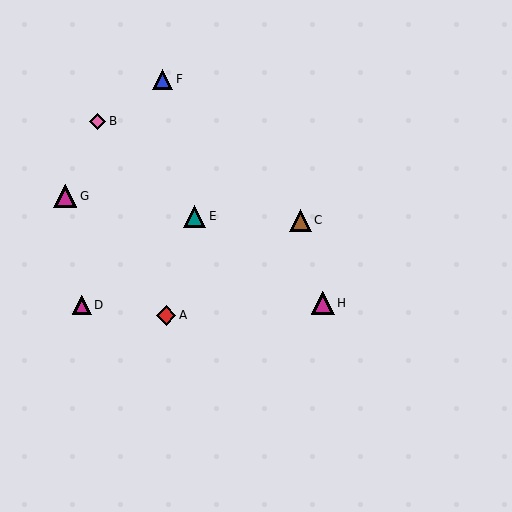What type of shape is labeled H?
Shape H is a magenta triangle.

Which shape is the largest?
The magenta triangle (labeled G) is the largest.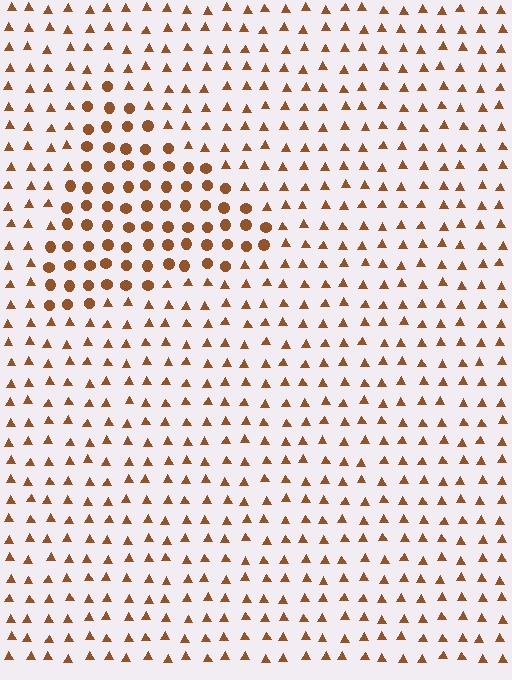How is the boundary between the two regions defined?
The boundary is defined by a change in element shape: circles inside vs. triangles outside. All elements share the same color and spacing.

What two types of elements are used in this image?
The image uses circles inside the triangle region and triangles outside it.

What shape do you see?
I see a triangle.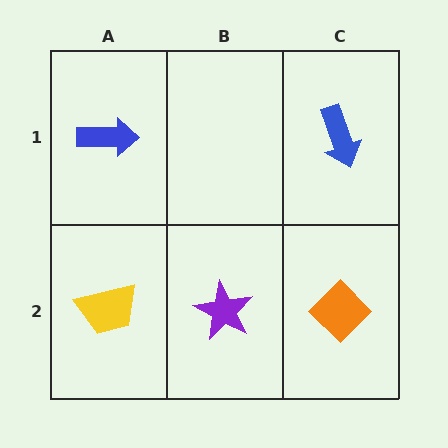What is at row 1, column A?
A blue arrow.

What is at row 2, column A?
A yellow trapezoid.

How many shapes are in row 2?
3 shapes.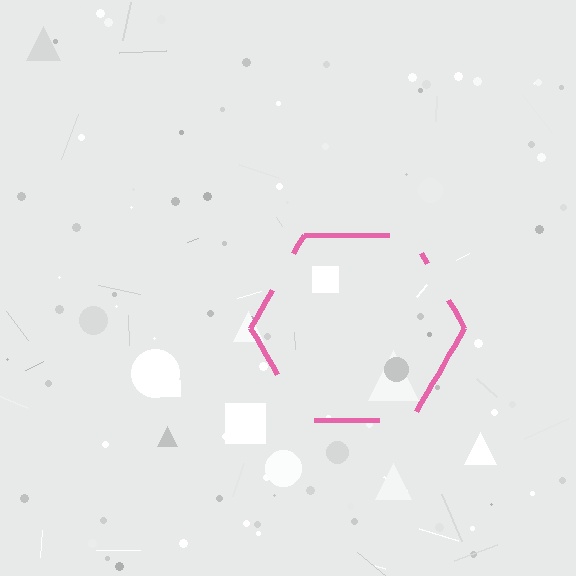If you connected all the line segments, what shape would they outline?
They would outline a hexagon.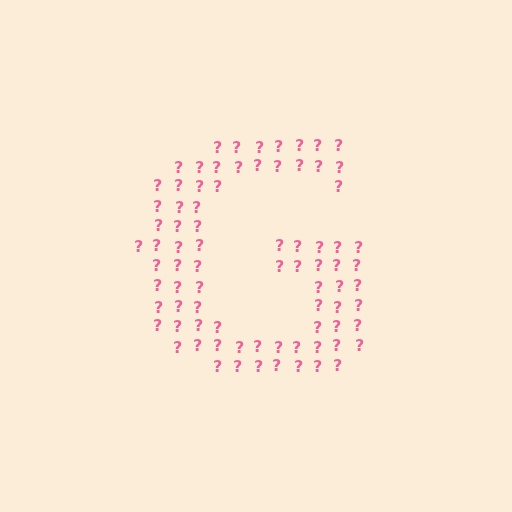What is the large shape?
The large shape is the letter G.